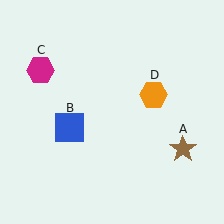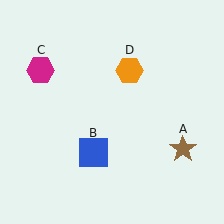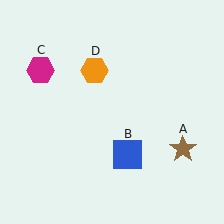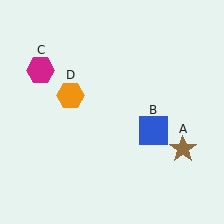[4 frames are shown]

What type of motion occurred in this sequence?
The blue square (object B), orange hexagon (object D) rotated counterclockwise around the center of the scene.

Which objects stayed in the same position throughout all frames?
Brown star (object A) and magenta hexagon (object C) remained stationary.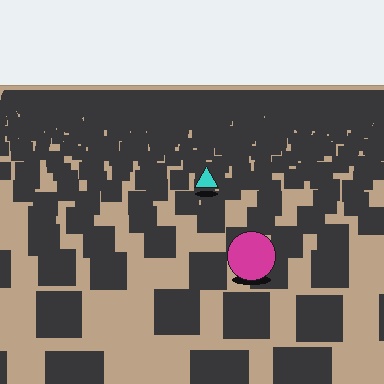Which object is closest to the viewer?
The magenta circle is closest. The texture marks near it are larger and more spread out.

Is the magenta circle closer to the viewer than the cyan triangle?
Yes. The magenta circle is closer — you can tell from the texture gradient: the ground texture is coarser near it.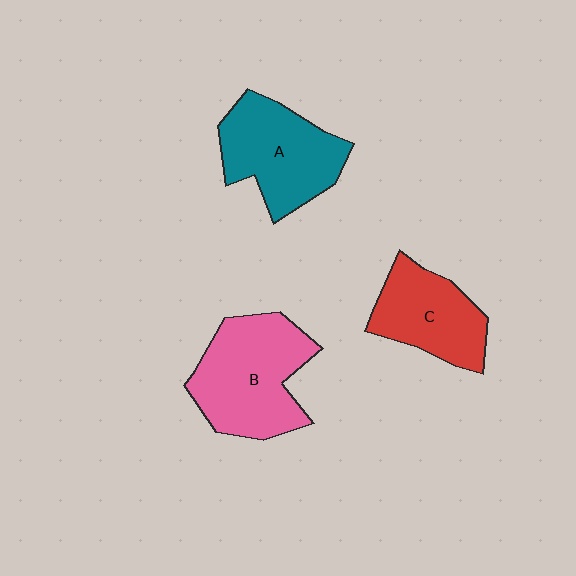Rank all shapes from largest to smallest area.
From largest to smallest: B (pink), A (teal), C (red).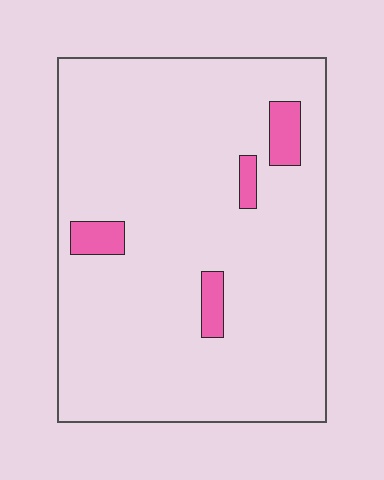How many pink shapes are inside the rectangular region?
4.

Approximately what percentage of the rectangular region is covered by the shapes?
Approximately 5%.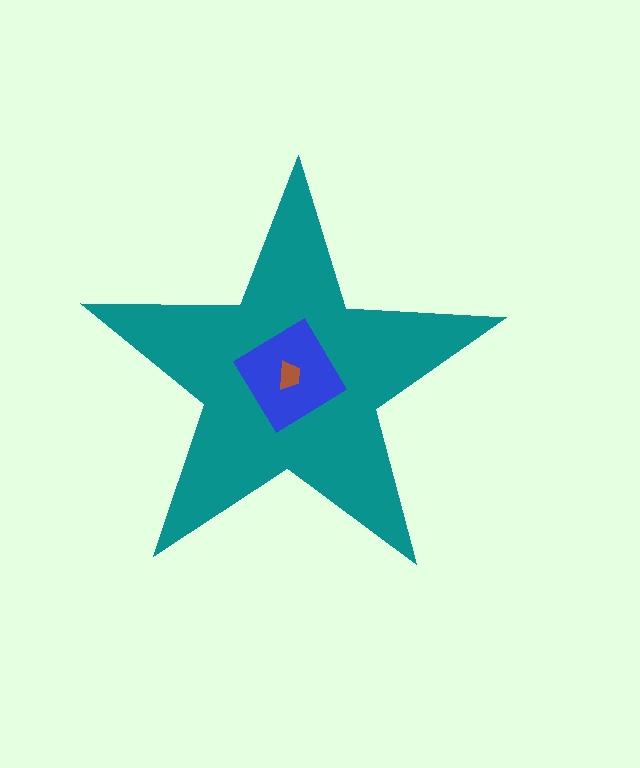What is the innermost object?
The brown trapezoid.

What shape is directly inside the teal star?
The blue diamond.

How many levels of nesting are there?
3.